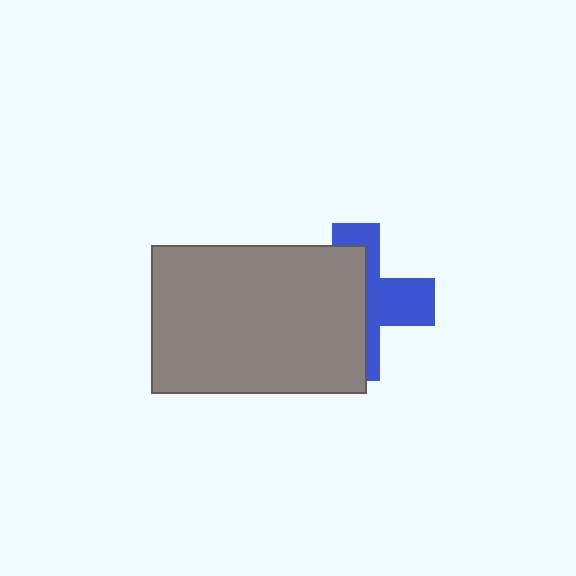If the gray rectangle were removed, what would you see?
You would see the complete blue cross.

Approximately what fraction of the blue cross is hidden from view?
Roughly 58% of the blue cross is hidden behind the gray rectangle.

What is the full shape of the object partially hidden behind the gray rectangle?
The partially hidden object is a blue cross.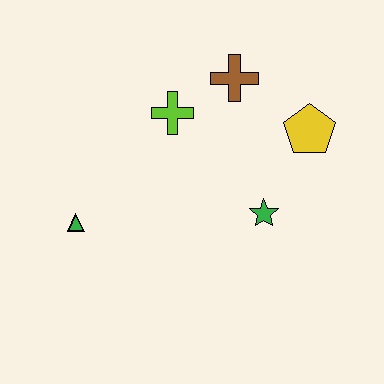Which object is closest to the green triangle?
The lime cross is closest to the green triangle.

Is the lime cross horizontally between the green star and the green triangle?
Yes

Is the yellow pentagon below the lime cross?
Yes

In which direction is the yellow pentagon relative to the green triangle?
The yellow pentagon is to the right of the green triangle.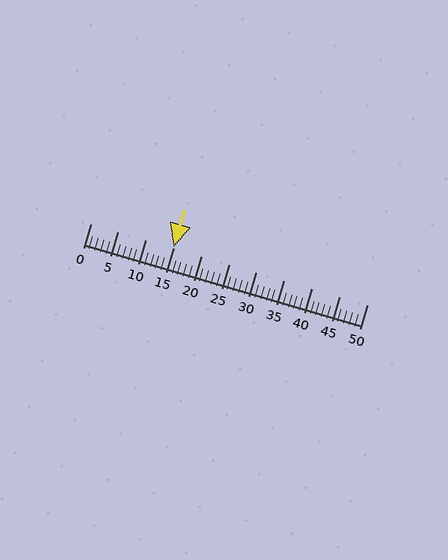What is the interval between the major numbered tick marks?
The major tick marks are spaced 5 units apart.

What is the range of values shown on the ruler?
The ruler shows values from 0 to 50.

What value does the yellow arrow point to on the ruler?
The yellow arrow points to approximately 15.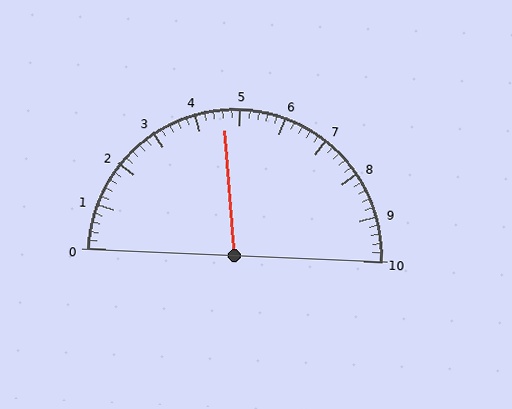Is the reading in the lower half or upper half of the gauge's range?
The reading is in the lower half of the range (0 to 10).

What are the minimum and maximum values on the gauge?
The gauge ranges from 0 to 10.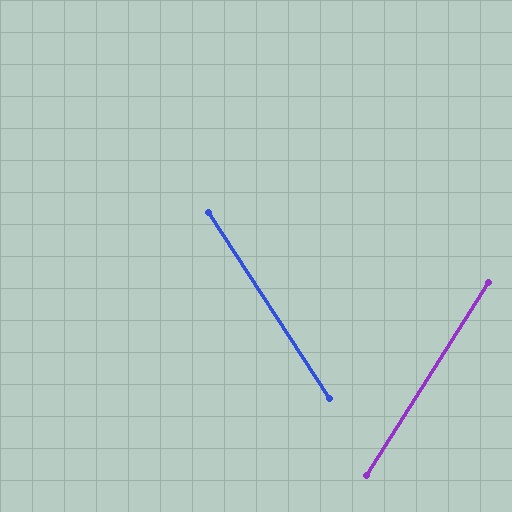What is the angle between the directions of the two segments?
Approximately 65 degrees.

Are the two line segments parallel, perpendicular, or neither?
Neither parallel nor perpendicular — they differ by about 65°.